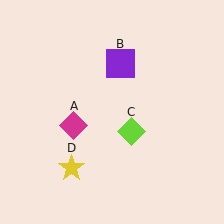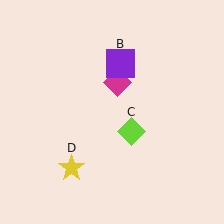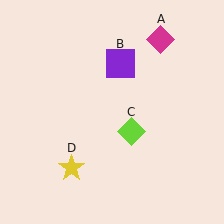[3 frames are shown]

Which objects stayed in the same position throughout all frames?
Purple square (object B) and lime diamond (object C) and yellow star (object D) remained stationary.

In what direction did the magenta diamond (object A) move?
The magenta diamond (object A) moved up and to the right.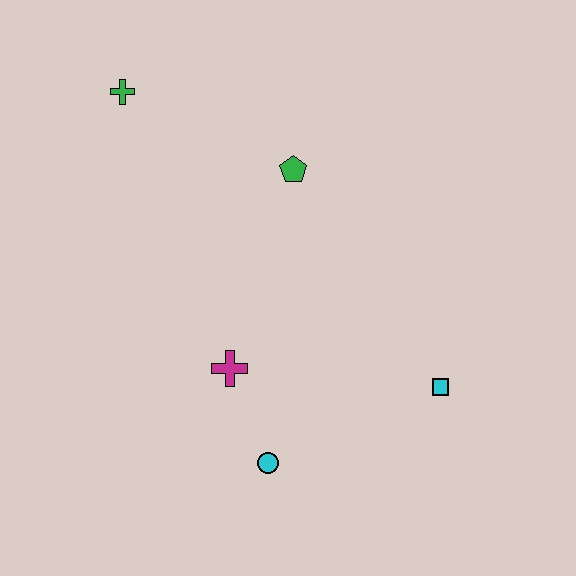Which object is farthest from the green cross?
The cyan square is farthest from the green cross.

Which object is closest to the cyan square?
The cyan circle is closest to the cyan square.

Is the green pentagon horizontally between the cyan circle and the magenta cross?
No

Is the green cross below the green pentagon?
No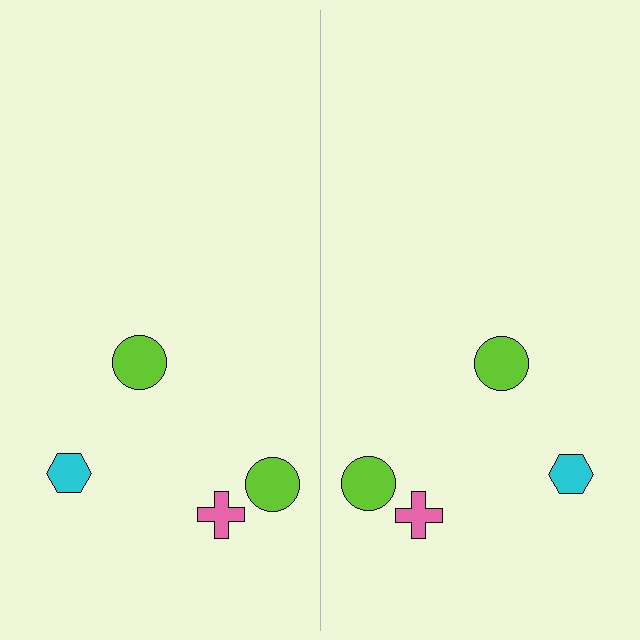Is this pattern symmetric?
Yes, this pattern has bilateral (reflection) symmetry.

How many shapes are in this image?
There are 8 shapes in this image.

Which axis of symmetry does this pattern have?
The pattern has a vertical axis of symmetry running through the center of the image.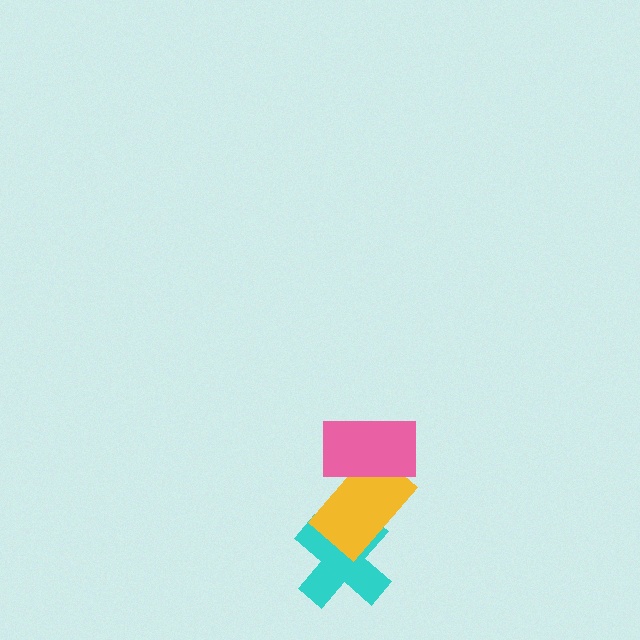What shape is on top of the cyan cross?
The yellow rectangle is on top of the cyan cross.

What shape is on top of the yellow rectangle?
The pink rectangle is on top of the yellow rectangle.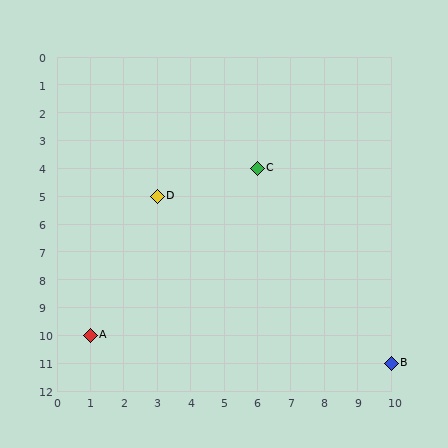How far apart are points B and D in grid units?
Points B and D are 7 columns and 6 rows apart (about 9.2 grid units diagonally).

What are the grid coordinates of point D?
Point D is at grid coordinates (3, 5).